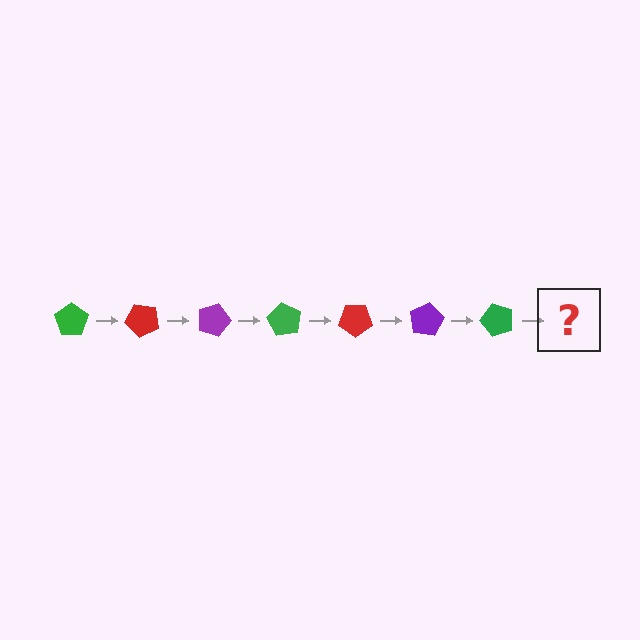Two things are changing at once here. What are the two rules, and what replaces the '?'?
The two rules are that it rotates 45 degrees each step and the color cycles through green, red, and purple. The '?' should be a red pentagon, rotated 315 degrees from the start.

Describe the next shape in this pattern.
It should be a red pentagon, rotated 315 degrees from the start.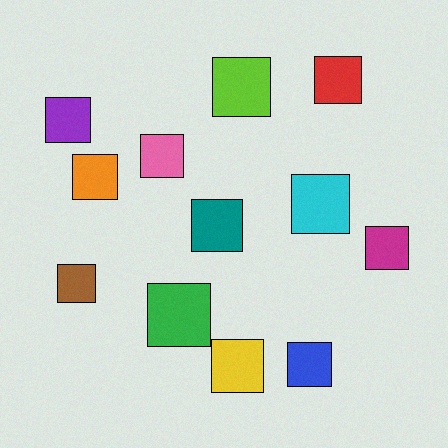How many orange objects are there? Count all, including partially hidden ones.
There is 1 orange object.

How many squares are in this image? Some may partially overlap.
There are 12 squares.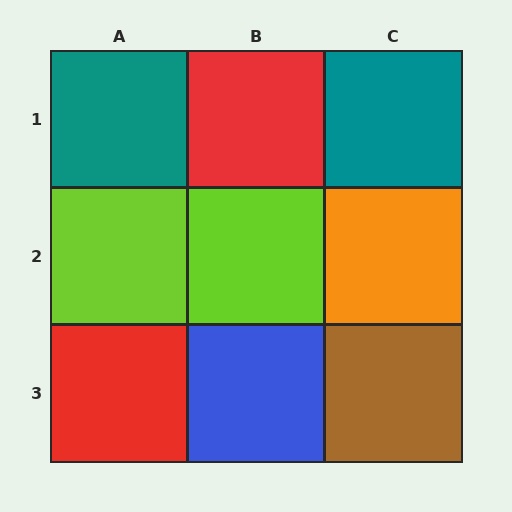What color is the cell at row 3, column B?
Blue.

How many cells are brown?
1 cell is brown.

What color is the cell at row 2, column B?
Lime.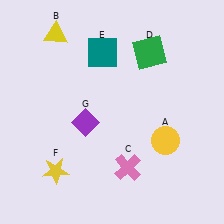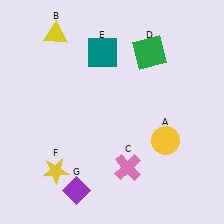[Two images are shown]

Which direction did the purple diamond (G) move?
The purple diamond (G) moved down.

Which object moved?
The purple diamond (G) moved down.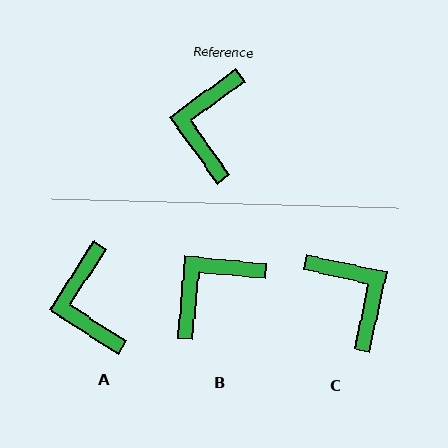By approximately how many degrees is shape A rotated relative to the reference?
Approximately 21 degrees counter-clockwise.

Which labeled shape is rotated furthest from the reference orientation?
C, about 138 degrees away.